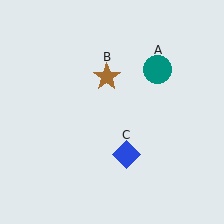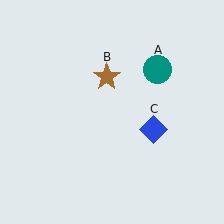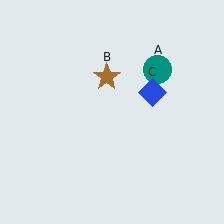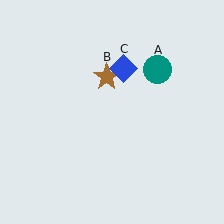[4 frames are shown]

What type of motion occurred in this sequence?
The blue diamond (object C) rotated counterclockwise around the center of the scene.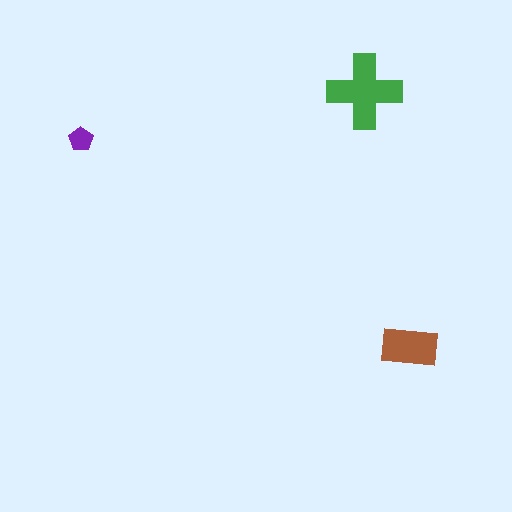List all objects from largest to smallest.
The green cross, the brown rectangle, the purple pentagon.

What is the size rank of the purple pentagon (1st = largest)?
3rd.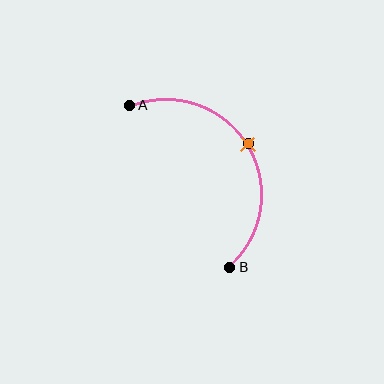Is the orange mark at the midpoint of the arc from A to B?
Yes. The orange mark lies on the arc at equal arc-length from both A and B — it is the arc midpoint.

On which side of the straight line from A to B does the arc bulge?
The arc bulges to the right of the straight line connecting A and B.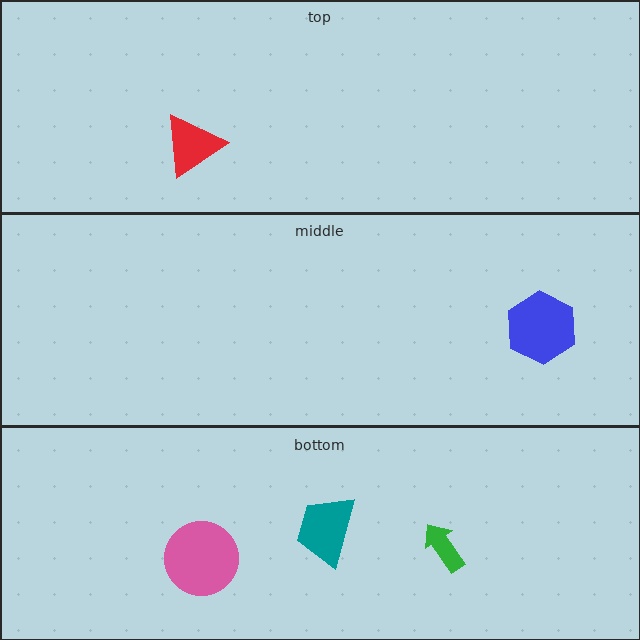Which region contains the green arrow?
The bottom region.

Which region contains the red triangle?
The top region.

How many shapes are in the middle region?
1.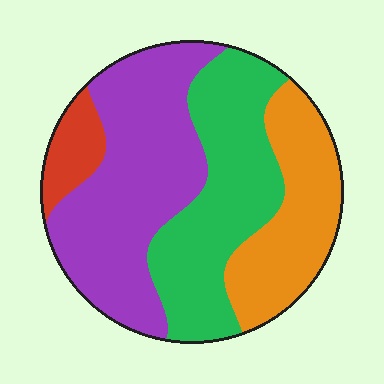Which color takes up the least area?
Red, at roughly 5%.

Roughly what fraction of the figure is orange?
Orange covers 23% of the figure.